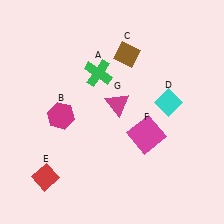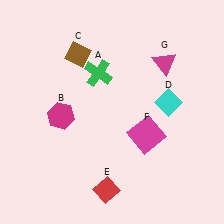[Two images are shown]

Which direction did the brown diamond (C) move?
The brown diamond (C) moved left.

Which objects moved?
The objects that moved are: the brown diamond (C), the red diamond (E), the magenta triangle (G).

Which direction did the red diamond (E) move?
The red diamond (E) moved right.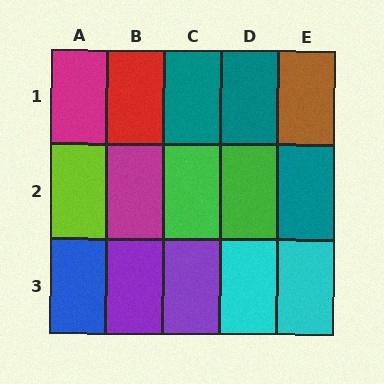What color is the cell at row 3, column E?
Cyan.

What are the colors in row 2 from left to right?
Lime, magenta, green, green, teal.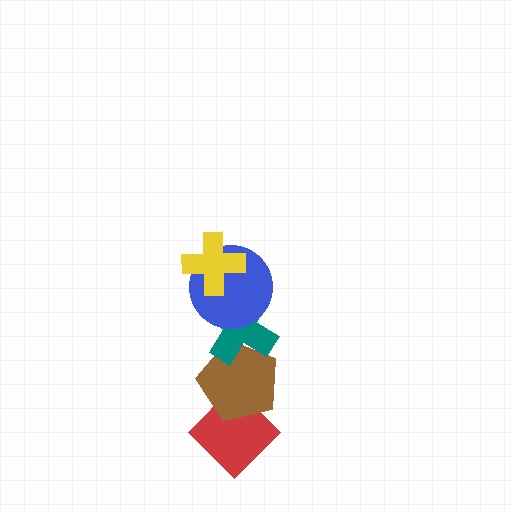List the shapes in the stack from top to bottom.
From top to bottom: the yellow cross, the blue circle, the teal cross, the brown pentagon, the red diamond.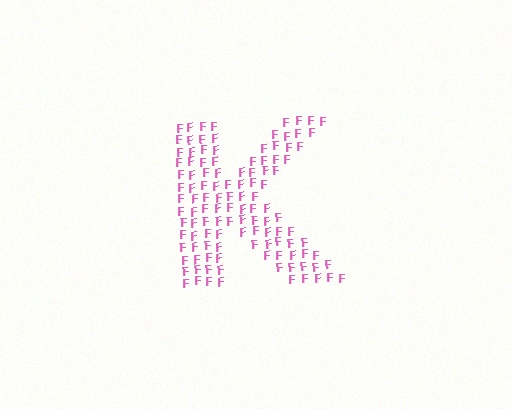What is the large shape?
The large shape is the letter K.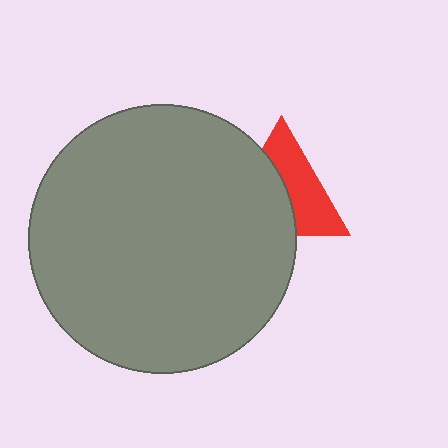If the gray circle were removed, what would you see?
You would see the complete red triangle.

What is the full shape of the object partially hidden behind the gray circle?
The partially hidden object is a red triangle.